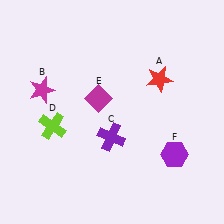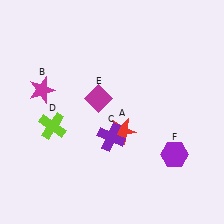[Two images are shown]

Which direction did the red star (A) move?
The red star (A) moved down.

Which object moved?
The red star (A) moved down.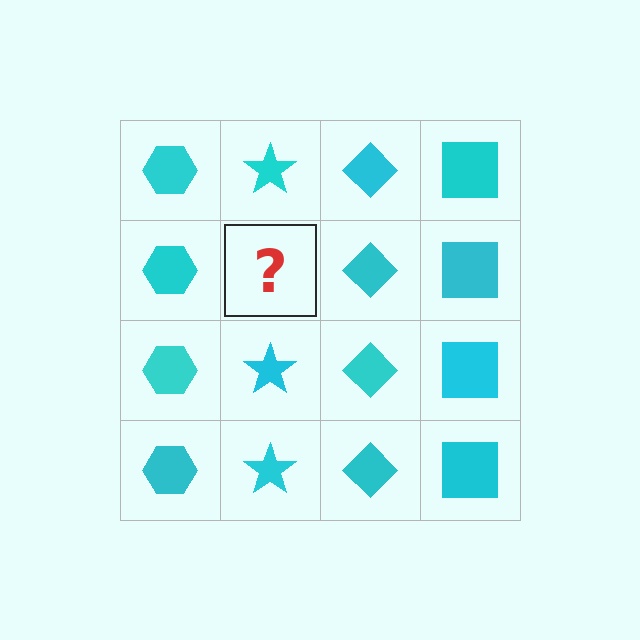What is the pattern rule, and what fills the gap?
The rule is that each column has a consistent shape. The gap should be filled with a cyan star.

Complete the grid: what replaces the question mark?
The question mark should be replaced with a cyan star.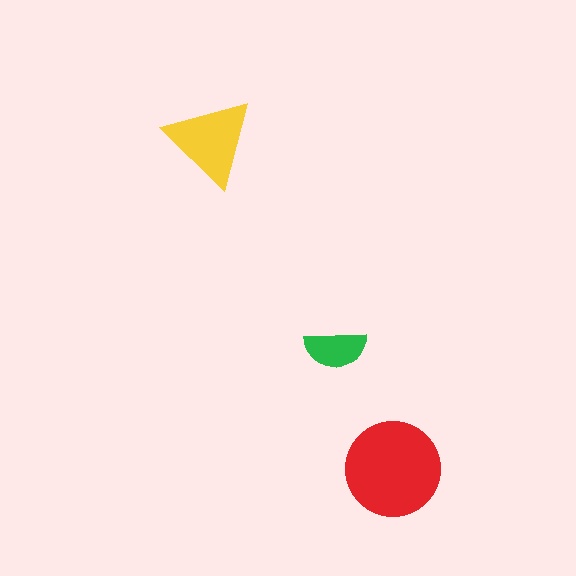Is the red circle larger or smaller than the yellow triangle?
Larger.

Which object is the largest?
The red circle.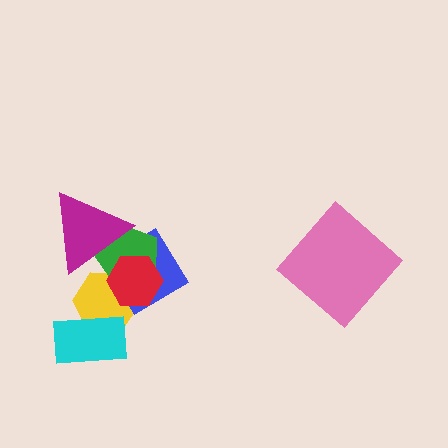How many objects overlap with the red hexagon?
4 objects overlap with the red hexagon.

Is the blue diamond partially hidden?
Yes, it is partially covered by another shape.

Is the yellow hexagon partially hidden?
Yes, it is partially covered by another shape.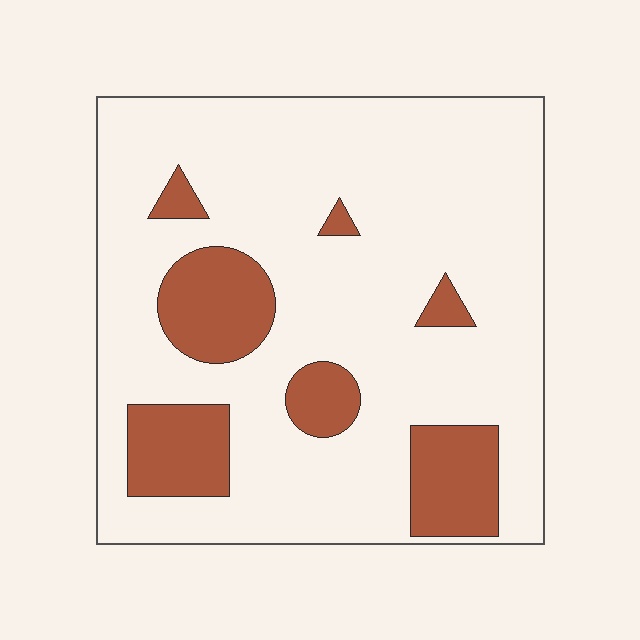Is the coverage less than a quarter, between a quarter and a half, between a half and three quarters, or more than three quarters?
Less than a quarter.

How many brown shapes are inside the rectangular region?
7.